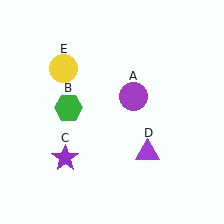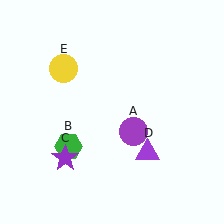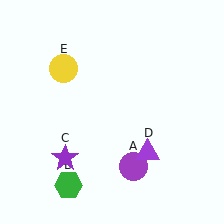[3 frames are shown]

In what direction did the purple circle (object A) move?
The purple circle (object A) moved down.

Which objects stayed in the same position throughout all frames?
Purple star (object C) and purple triangle (object D) and yellow circle (object E) remained stationary.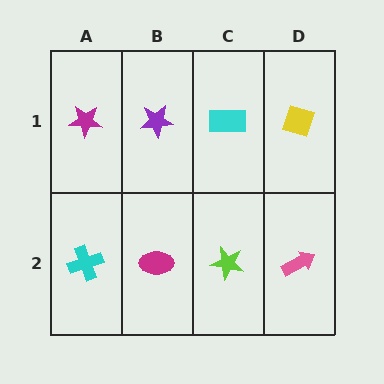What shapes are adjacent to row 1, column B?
A magenta ellipse (row 2, column B), a magenta star (row 1, column A), a cyan rectangle (row 1, column C).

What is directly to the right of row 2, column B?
A lime star.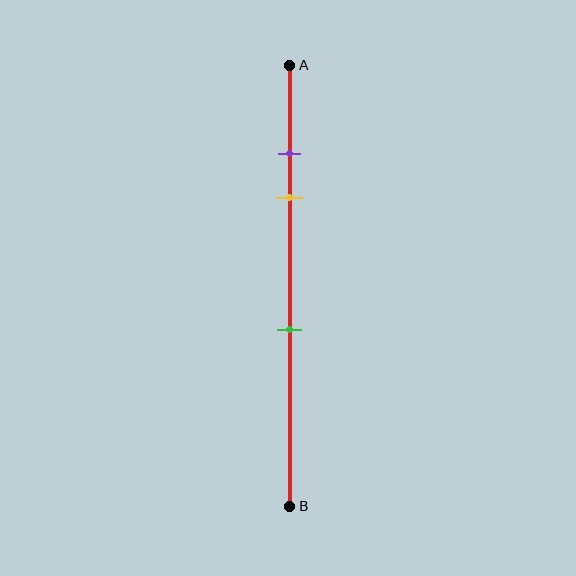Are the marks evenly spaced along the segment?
No, the marks are not evenly spaced.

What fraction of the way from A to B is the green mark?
The green mark is approximately 60% (0.6) of the way from A to B.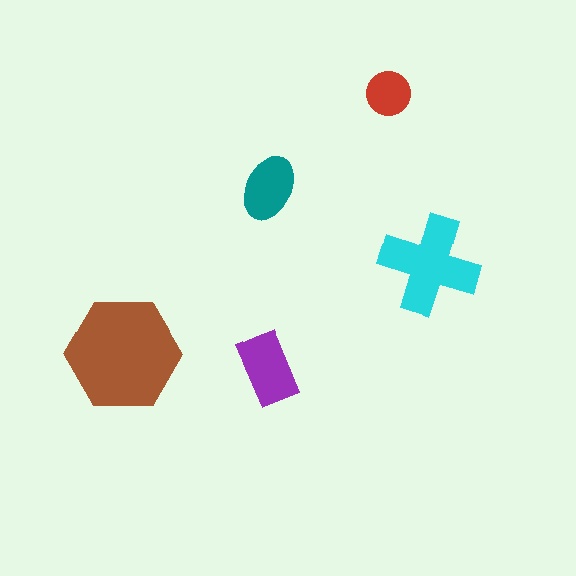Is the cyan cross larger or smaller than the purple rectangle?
Larger.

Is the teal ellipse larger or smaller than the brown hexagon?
Smaller.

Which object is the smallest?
The red circle.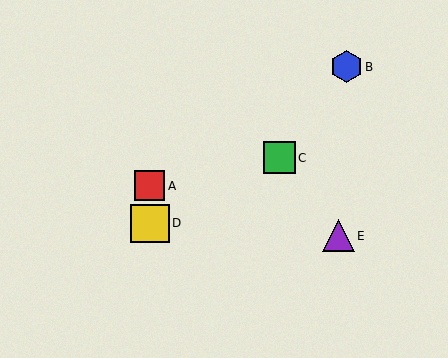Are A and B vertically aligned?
No, A is at x≈150 and B is at x≈346.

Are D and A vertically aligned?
Yes, both are at x≈150.